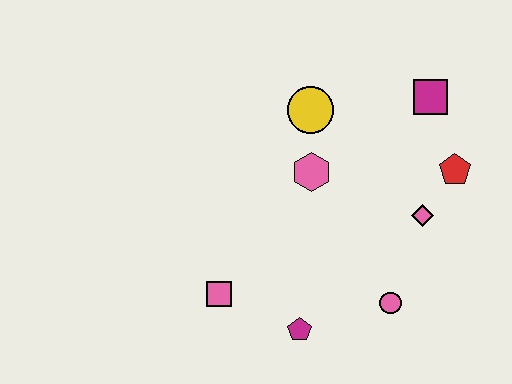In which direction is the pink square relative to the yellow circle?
The pink square is below the yellow circle.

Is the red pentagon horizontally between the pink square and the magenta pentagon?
No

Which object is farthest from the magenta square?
The pink square is farthest from the magenta square.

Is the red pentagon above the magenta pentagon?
Yes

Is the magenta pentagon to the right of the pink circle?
No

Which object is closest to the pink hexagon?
The yellow circle is closest to the pink hexagon.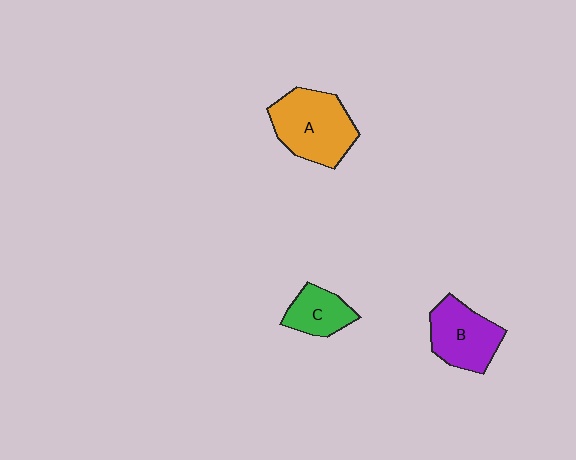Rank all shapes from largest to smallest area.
From largest to smallest: A (orange), B (purple), C (green).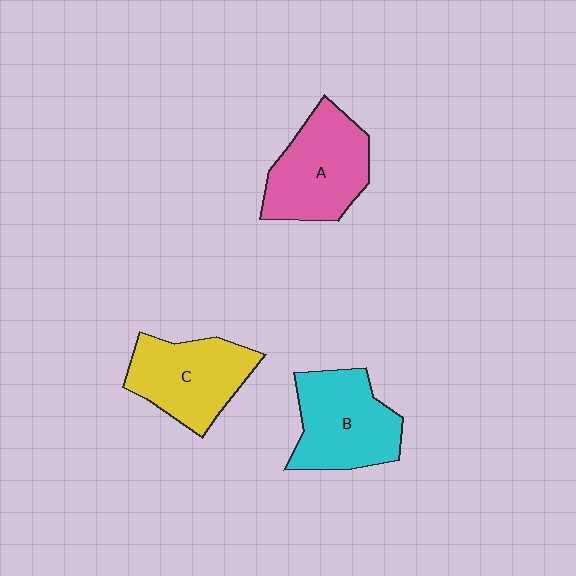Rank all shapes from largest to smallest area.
From largest to smallest: A (pink), B (cyan), C (yellow).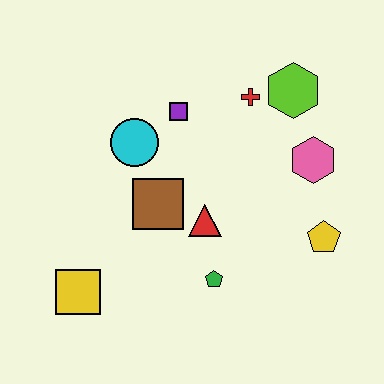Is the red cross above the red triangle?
Yes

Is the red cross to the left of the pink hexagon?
Yes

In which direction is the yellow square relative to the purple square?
The yellow square is below the purple square.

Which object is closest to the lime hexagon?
The red cross is closest to the lime hexagon.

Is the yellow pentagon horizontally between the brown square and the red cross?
No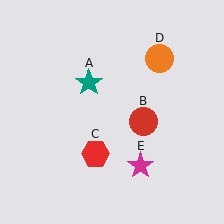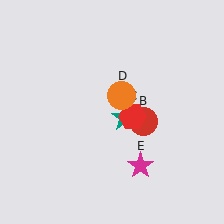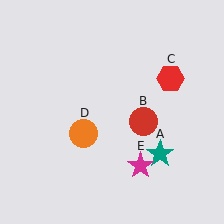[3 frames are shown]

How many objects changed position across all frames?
3 objects changed position: teal star (object A), red hexagon (object C), orange circle (object D).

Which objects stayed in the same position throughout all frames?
Red circle (object B) and magenta star (object E) remained stationary.